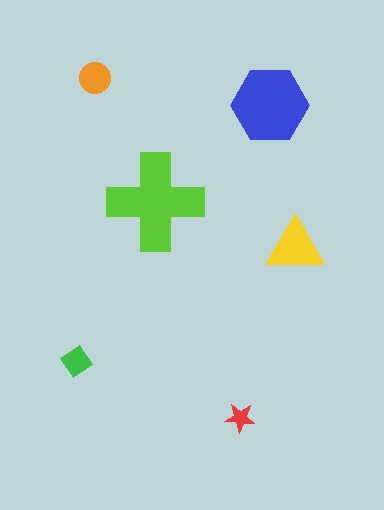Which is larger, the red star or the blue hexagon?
The blue hexagon.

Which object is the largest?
The lime cross.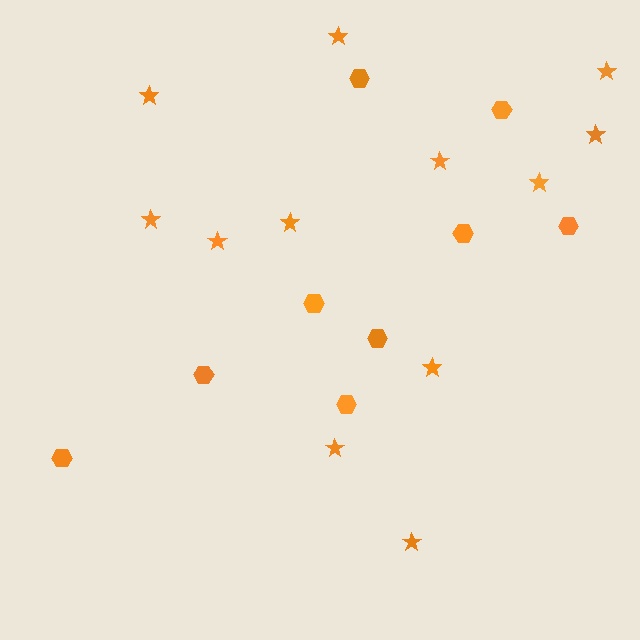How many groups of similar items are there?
There are 2 groups: one group of stars (12) and one group of hexagons (9).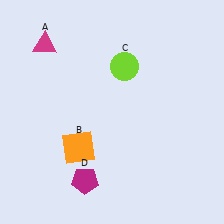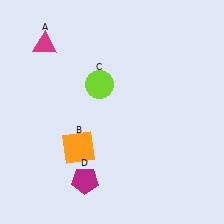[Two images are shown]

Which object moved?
The lime circle (C) moved left.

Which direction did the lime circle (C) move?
The lime circle (C) moved left.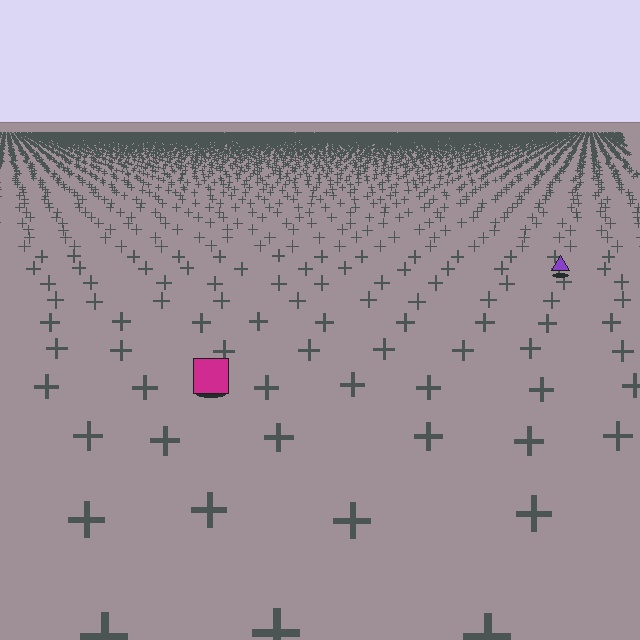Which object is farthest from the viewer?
The purple triangle is farthest from the viewer. It appears smaller and the ground texture around it is denser.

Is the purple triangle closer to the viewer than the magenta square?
No. The magenta square is closer — you can tell from the texture gradient: the ground texture is coarser near it.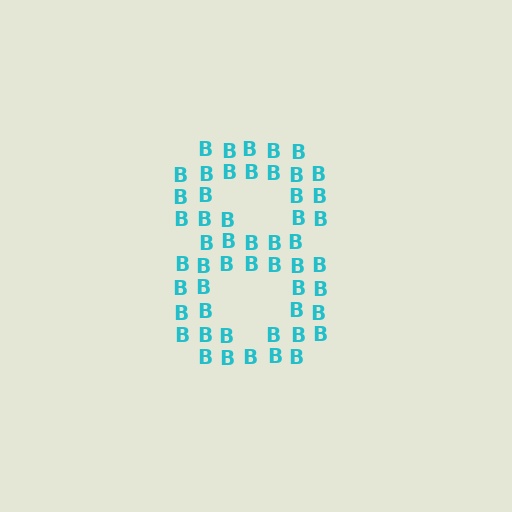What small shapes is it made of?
It is made of small letter B's.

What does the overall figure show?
The overall figure shows the digit 8.